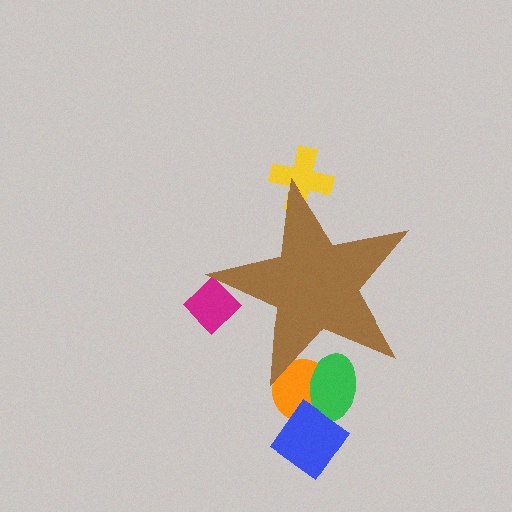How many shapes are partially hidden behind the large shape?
4 shapes are partially hidden.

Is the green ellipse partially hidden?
Yes, the green ellipse is partially hidden behind the brown star.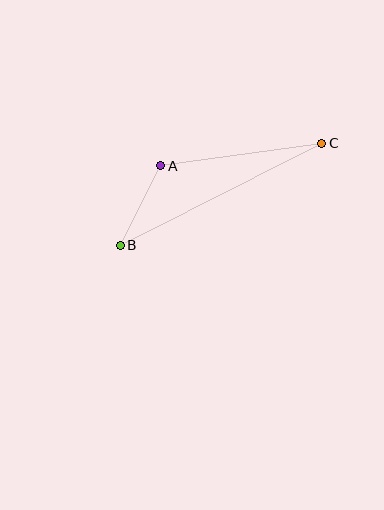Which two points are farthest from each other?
Points B and C are farthest from each other.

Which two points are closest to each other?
Points A and B are closest to each other.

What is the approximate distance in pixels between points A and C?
The distance between A and C is approximately 162 pixels.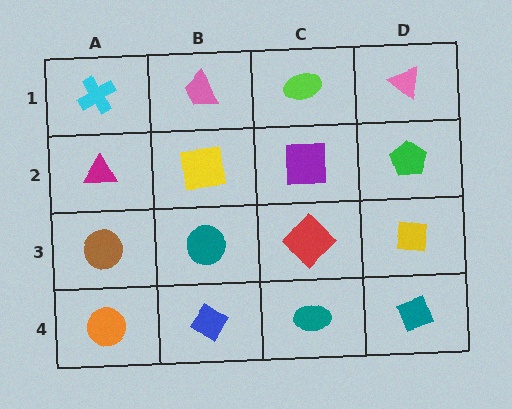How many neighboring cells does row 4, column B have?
3.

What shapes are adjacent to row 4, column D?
A yellow square (row 3, column D), a teal ellipse (row 4, column C).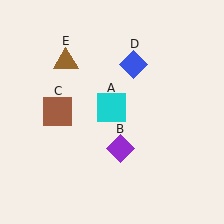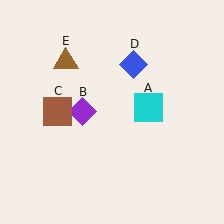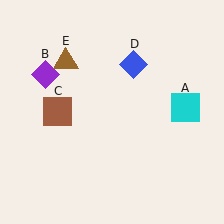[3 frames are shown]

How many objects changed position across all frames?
2 objects changed position: cyan square (object A), purple diamond (object B).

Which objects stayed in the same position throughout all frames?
Brown square (object C) and blue diamond (object D) and brown triangle (object E) remained stationary.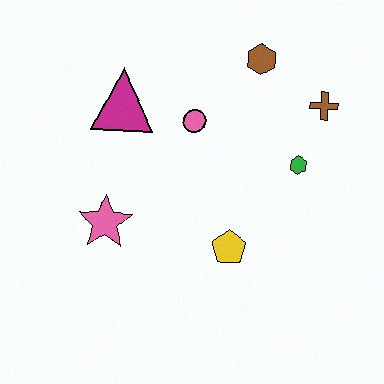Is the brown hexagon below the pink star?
No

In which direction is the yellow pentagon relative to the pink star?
The yellow pentagon is to the right of the pink star.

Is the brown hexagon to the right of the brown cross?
No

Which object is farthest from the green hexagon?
The pink star is farthest from the green hexagon.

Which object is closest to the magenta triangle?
The pink circle is closest to the magenta triangle.